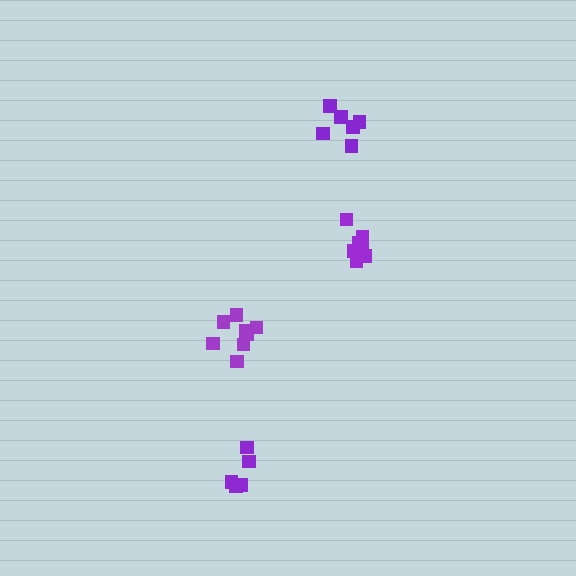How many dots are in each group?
Group 1: 6 dots, Group 2: 8 dots, Group 3: 5 dots, Group 4: 7 dots (26 total).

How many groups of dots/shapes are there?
There are 4 groups.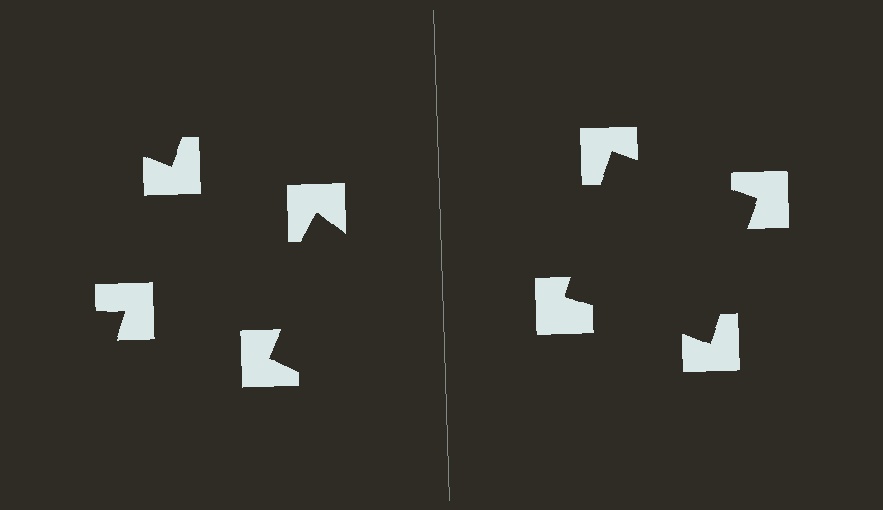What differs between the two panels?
The notched squares are positioned identically on both sides; only the wedge orientations differ. On the right they align to a square; on the left they are misaligned.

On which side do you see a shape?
An illusory square appears on the right side. On the left side the wedge cuts are rotated, so no coherent shape forms.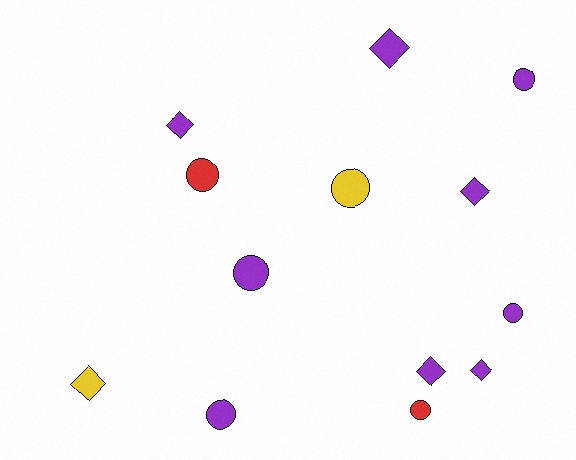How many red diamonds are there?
There are no red diamonds.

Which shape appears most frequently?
Circle, with 7 objects.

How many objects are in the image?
There are 13 objects.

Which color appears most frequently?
Purple, with 9 objects.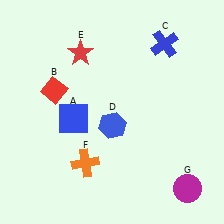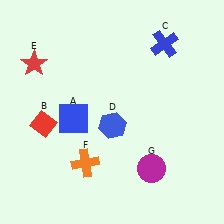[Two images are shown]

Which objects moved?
The objects that moved are: the red diamond (B), the red star (E), the magenta circle (G).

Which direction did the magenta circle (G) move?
The magenta circle (G) moved left.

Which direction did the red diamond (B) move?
The red diamond (B) moved down.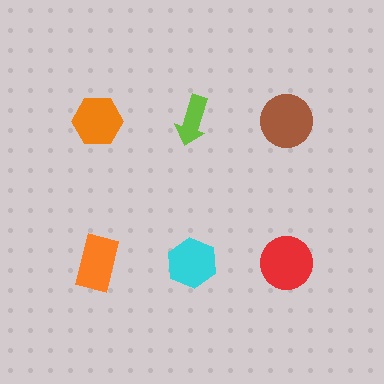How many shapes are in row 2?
3 shapes.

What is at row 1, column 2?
A lime arrow.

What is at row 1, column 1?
An orange hexagon.